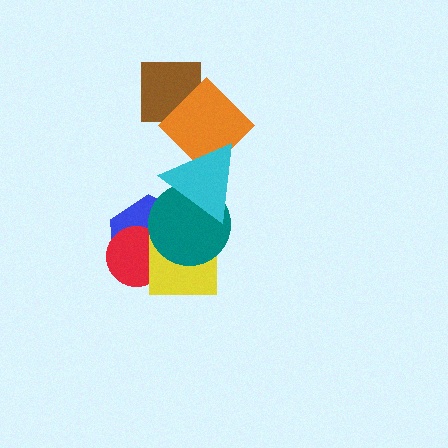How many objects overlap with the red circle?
3 objects overlap with the red circle.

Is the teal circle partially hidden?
Yes, it is partially covered by another shape.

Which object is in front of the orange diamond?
The cyan triangle is in front of the orange diamond.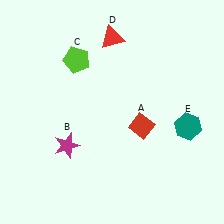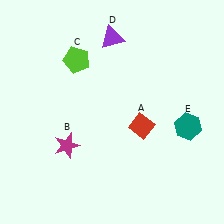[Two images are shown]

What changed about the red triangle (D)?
In Image 1, D is red. In Image 2, it changed to purple.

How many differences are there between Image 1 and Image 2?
There is 1 difference between the two images.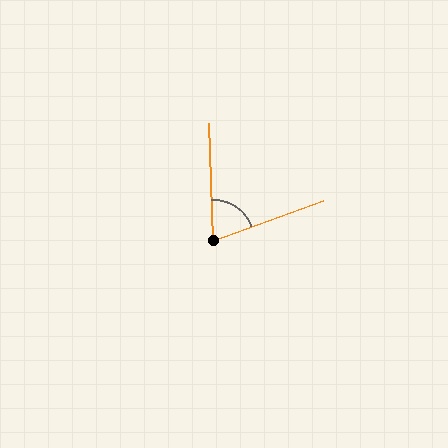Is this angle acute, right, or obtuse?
It is acute.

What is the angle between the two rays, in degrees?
Approximately 72 degrees.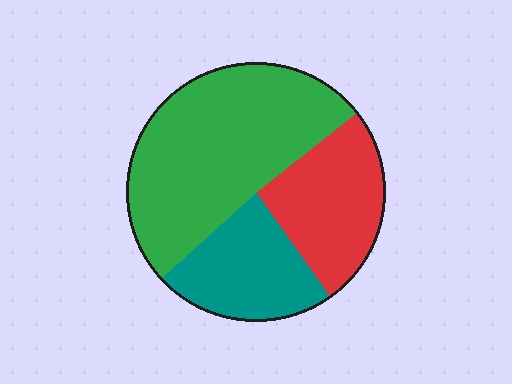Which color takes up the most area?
Green, at roughly 50%.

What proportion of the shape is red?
Red takes up about one quarter (1/4) of the shape.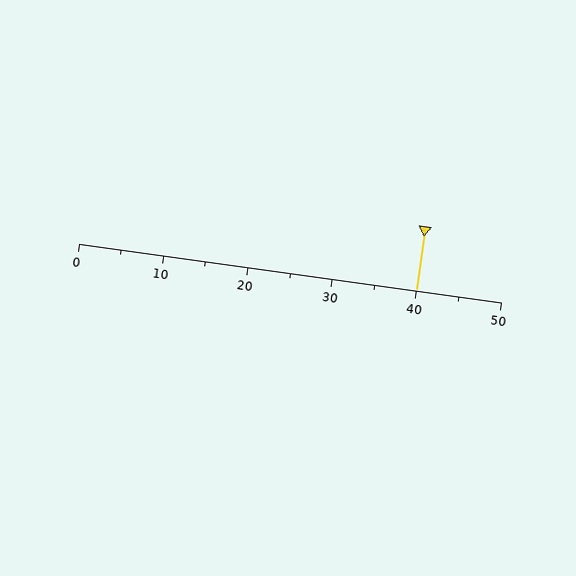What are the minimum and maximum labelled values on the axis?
The axis runs from 0 to 50.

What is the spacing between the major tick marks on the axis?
The major ticks are spaced 10 apart.